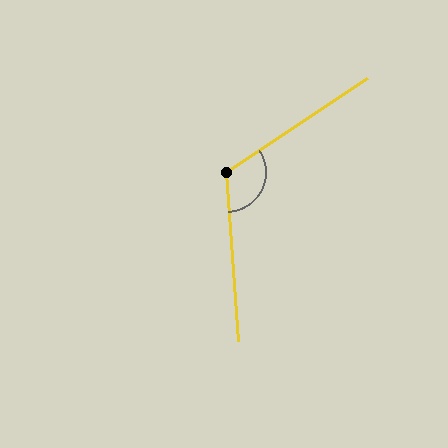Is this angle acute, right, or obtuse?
It is obtuse.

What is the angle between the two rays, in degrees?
Approximately 119 degrees.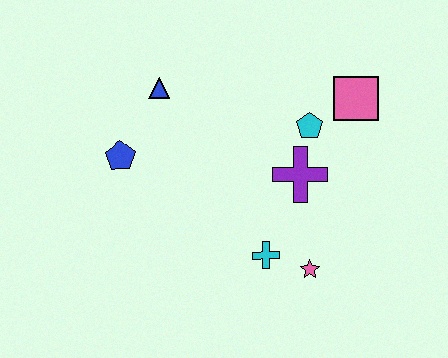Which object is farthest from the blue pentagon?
The pink square is farthest from the blue pentagon.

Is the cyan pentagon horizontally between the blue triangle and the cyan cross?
No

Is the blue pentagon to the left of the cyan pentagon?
Yes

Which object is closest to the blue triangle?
The blue pentagon is closest to the blue triangle.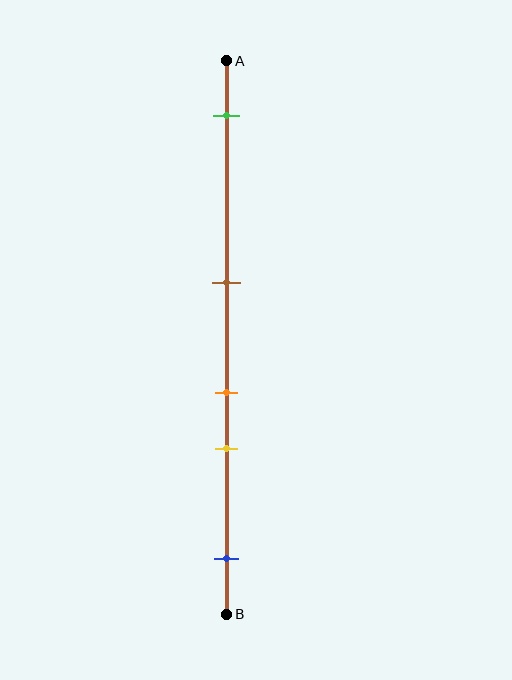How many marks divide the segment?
There are 5 marks dividing the segment.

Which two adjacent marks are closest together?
The orange and yellow marks are the closest adjacent pair.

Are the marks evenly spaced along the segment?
No, the marks are not evenly spaced.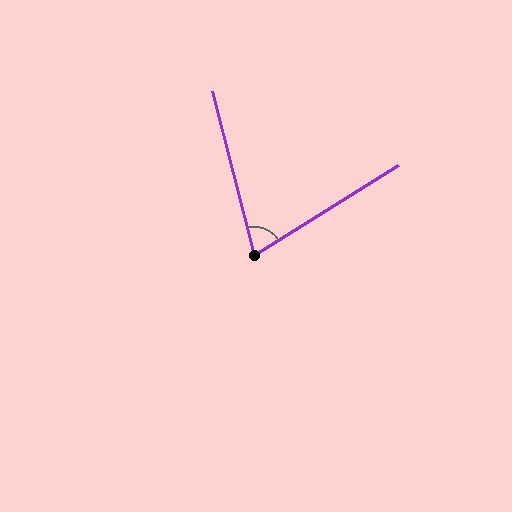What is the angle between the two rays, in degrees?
Approximately 72 degrees.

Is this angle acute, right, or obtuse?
It is acute.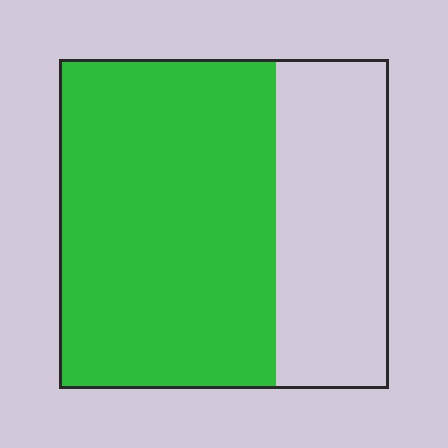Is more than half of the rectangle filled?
Yes.